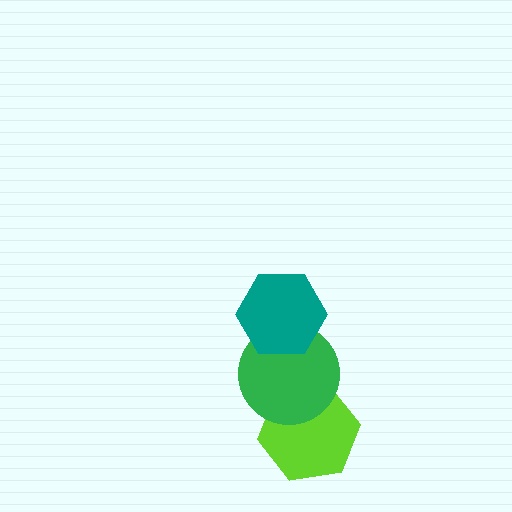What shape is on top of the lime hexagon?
The green circle is on top of the lime hexagon.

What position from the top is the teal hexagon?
The teal hexagon is 1st from the top.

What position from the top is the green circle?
The green circle is 2nd from the top.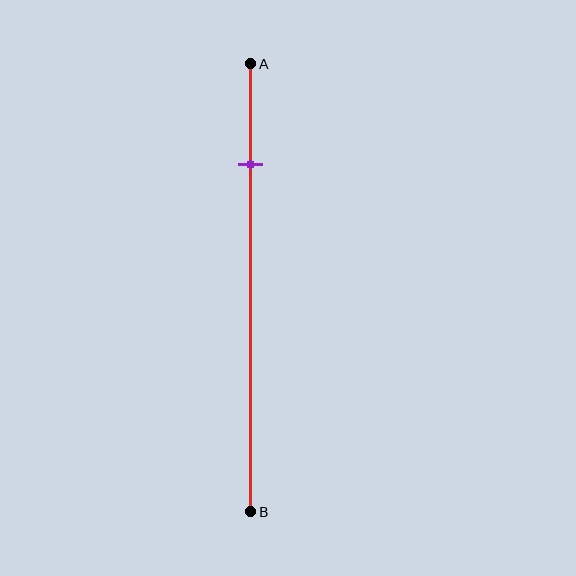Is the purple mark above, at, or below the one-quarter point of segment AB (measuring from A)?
The purple mark is approximately at the one-quarter point of segment AB.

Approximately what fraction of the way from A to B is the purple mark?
The purple mark is approximately 25% of the way from A to B.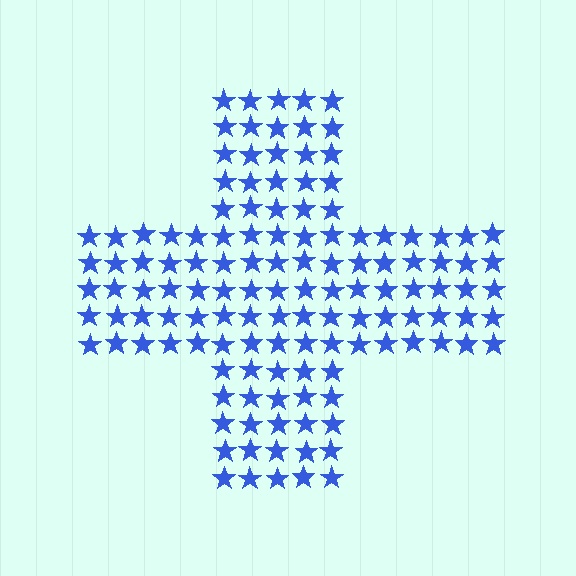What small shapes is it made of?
It is made of small stars.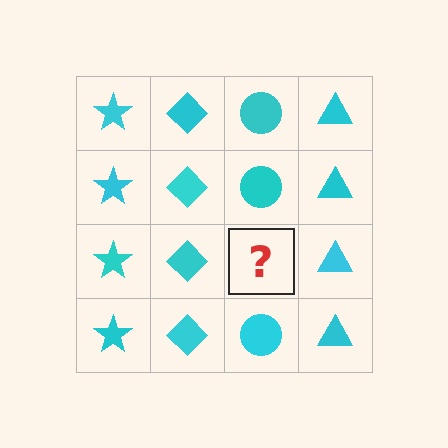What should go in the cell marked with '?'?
The missing cell should contain a cyan circle.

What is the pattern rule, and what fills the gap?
The rule is that each column has a consistent shape. The gap should be filled with a cyan circle.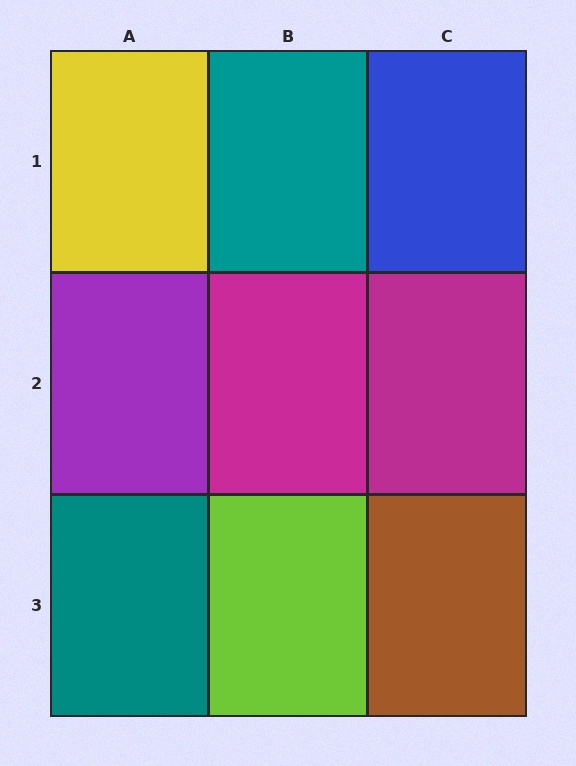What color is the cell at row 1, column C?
Blue.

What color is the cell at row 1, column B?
Teal.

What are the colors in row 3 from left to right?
Teal, lime, brown.